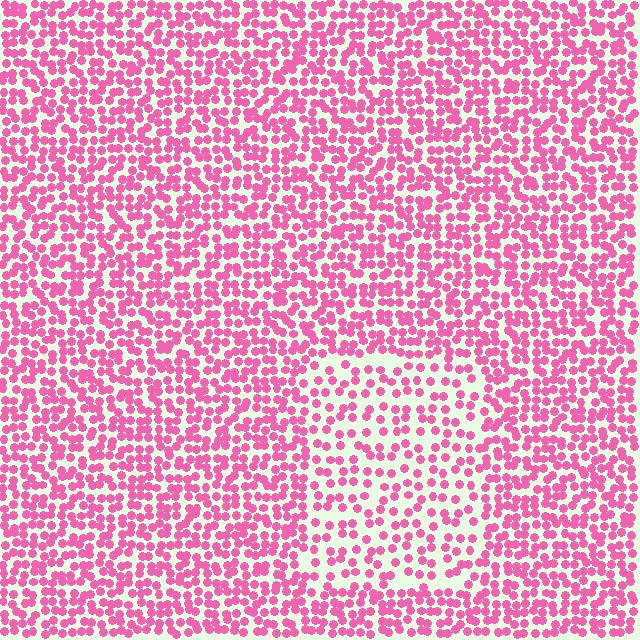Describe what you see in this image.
The image contains small pink elements arranged at two different densities. A rectangle-shaped region is visible where the elements are less densely packed than the surrounding area.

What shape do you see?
I see a rectangle.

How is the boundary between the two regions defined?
The boundary is defined by a change in element density (approximately 1.8x ratio). All elements are the same color, size, and shape.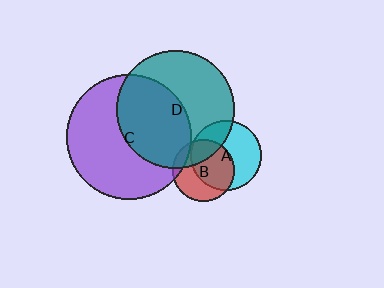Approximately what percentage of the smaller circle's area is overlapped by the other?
Approximately 10%.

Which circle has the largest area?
Circle C (purple).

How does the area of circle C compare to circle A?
Approximately 3.2 times.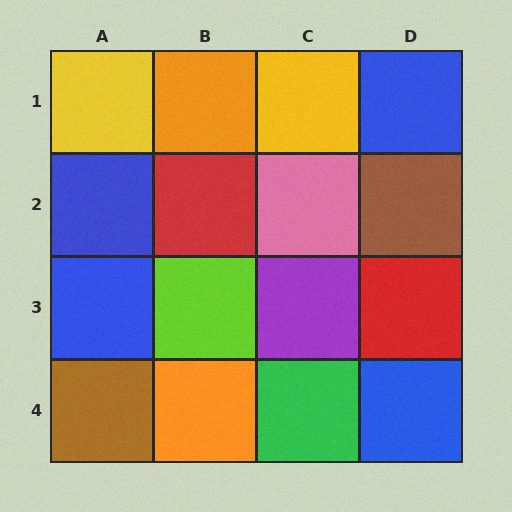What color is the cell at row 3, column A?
Blue.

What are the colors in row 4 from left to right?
Brown, orange, green, blue.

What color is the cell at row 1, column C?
Yellow.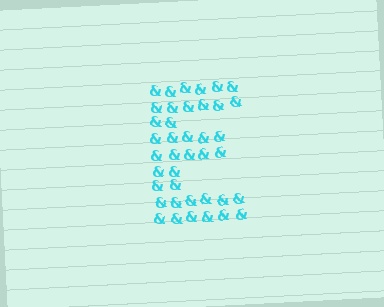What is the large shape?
The large shape is the letter E.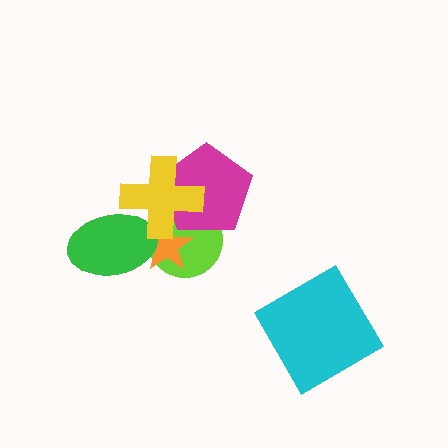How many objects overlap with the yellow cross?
4 objects overlap with the yellow cross.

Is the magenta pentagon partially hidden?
Yes, it is partially covered by another shape.